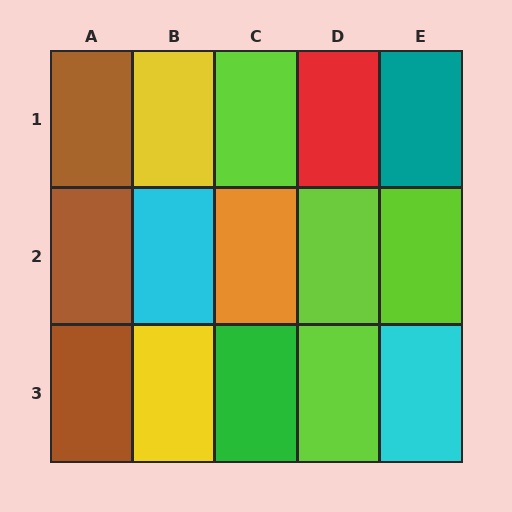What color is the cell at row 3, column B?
Yellow.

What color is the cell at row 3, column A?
Brown.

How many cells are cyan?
2 cells are cyan.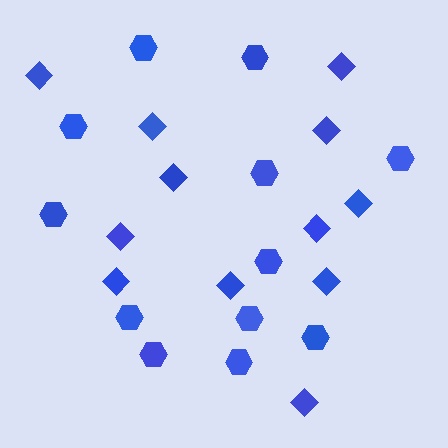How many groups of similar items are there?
There are 2 groups: one group of diamonds (12) and one group of hexagons (12).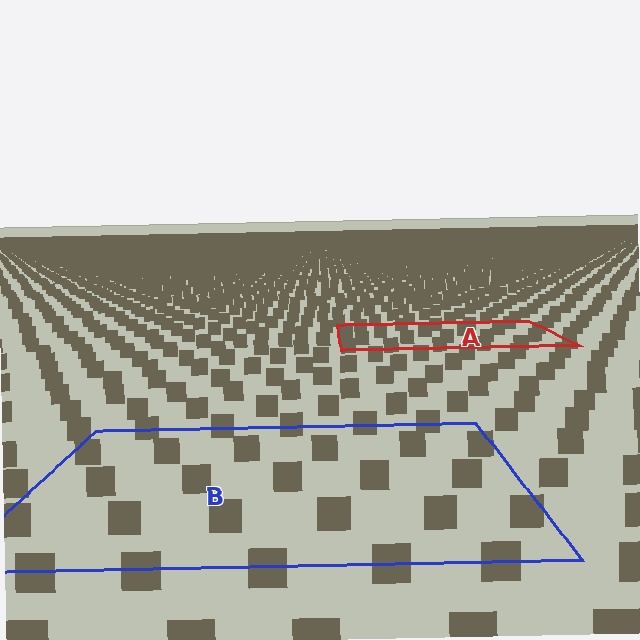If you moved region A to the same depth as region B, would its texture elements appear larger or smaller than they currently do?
They would appear larger. At a closer depth, the same texture elements are projected at a bigger on-screen size.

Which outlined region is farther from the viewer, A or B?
Region A is farther from the viewer — the texture elements inside it appear smaller and more densely packed.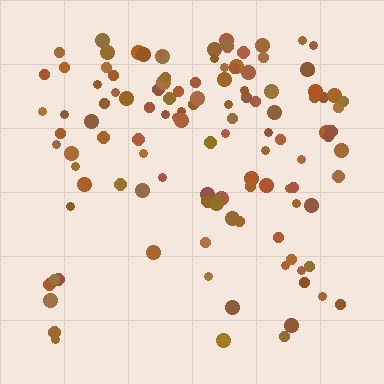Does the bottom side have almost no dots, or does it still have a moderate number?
Still a moderate number, just noticeably fewer than the top.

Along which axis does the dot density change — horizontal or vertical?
Vertical.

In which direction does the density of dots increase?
From bottom to top, with the top side densest.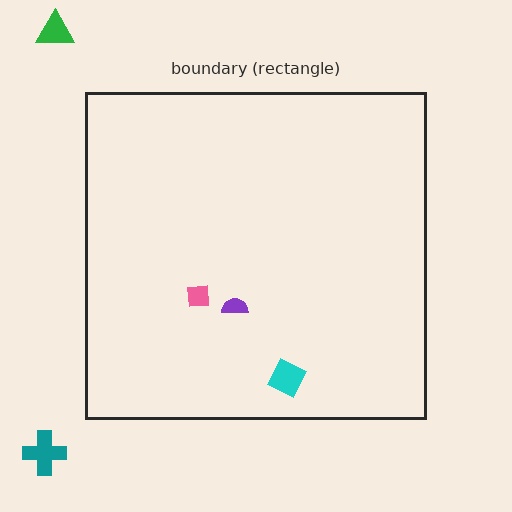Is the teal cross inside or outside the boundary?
Outside.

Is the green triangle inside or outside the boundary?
Outside.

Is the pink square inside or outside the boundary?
Inside.